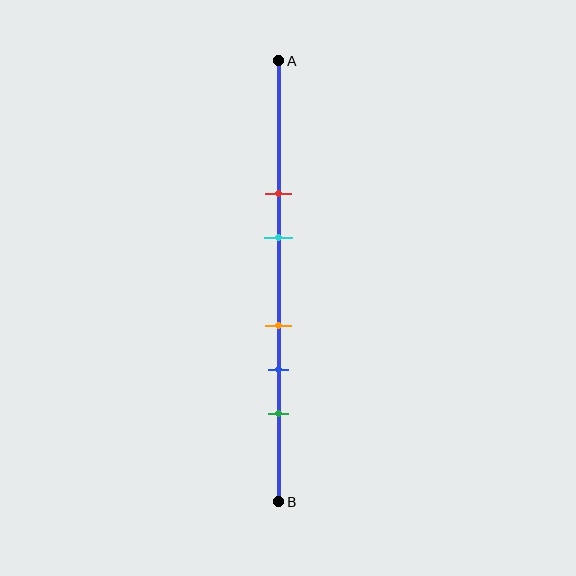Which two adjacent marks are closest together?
The orange and blue marks are the closest adjacent pair.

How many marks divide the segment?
There are 5 marks dividing the segment.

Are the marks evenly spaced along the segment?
No, the marks are not evenly spaced.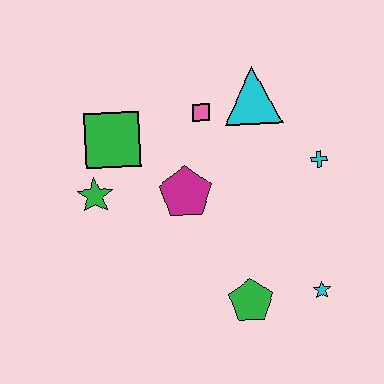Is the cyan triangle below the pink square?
No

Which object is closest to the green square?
The green star is closest to the green square.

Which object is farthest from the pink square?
The cyan star is farthest from the pink square.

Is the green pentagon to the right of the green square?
Yes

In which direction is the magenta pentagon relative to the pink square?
The magenta pentagon is below the pink square.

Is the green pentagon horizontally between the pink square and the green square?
No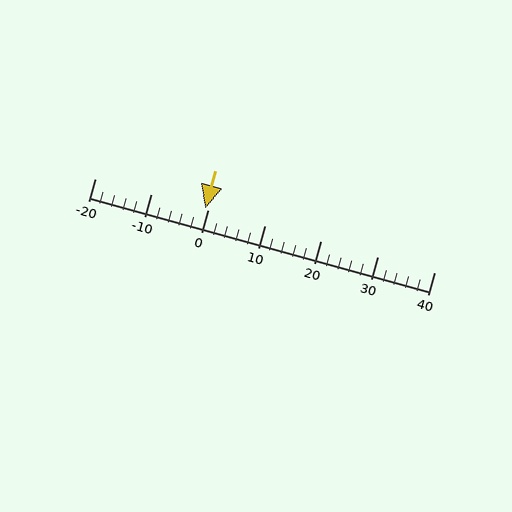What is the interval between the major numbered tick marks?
The major tick marks are spaced 10 units apart.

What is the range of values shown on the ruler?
The ruler shows values from -20 to 40.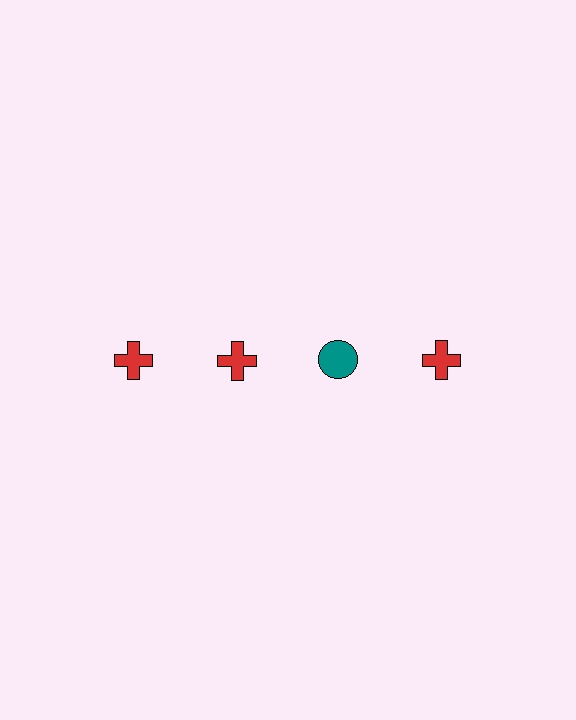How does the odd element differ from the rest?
It differs in both color (teal instead of red) and shape (circle instead of cross).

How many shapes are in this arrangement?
There are 4 shapes arranged in a grid pattern.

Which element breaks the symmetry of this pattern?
The teal circle in the top row, center column breaks the symmetry. All other shapes are red crosses.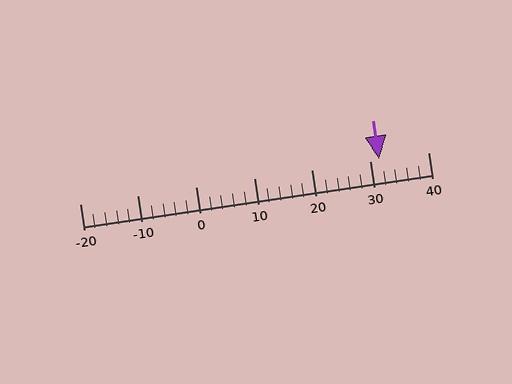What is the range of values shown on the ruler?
The ruler shows values from -20 to 40.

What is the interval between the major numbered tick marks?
The major tick marks are spaced 10 units apart.